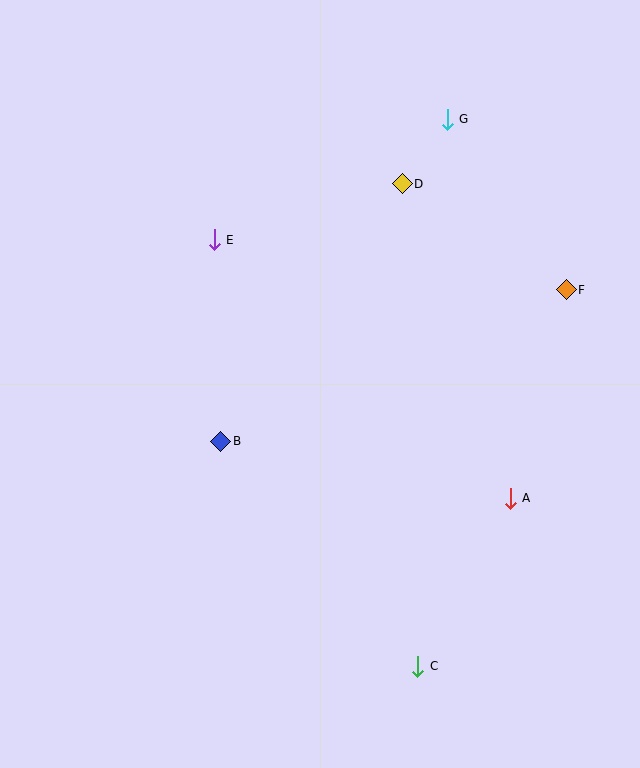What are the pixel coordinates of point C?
Point C is at (418, 666).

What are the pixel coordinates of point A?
Point A is at (510, 498).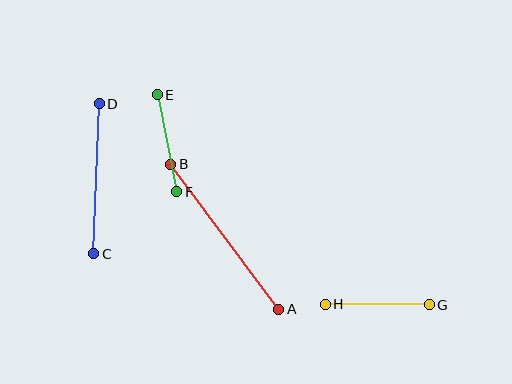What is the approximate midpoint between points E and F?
The midpoint is at approximately (167, 143) pixels.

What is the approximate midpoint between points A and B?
The midpoint is at approximately (225, 237) pixels.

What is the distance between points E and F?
The distance is approximately 99 pixels.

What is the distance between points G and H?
The distance is approximately 104 pixels.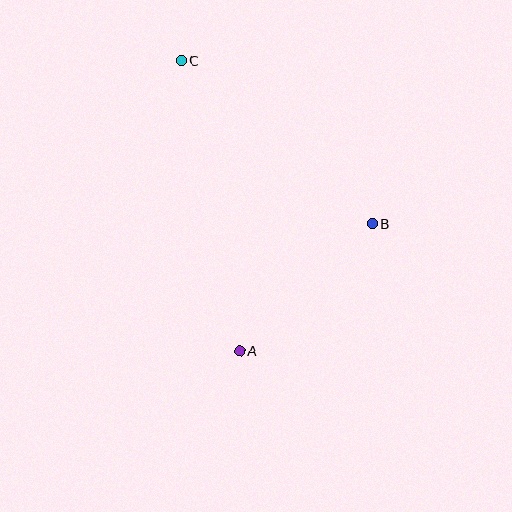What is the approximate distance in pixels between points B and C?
The distance between B and C is approximately 251 pixels.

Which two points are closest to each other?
Points A and B are closest to each other.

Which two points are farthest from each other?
Points A and C are farthest from each other.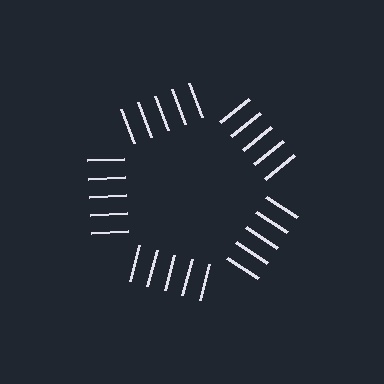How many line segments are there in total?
25 — 5 along each of the 5 edges.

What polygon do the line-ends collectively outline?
An illusory pentagon — the line segments terminate on its edges but no continuous stroke is drawn.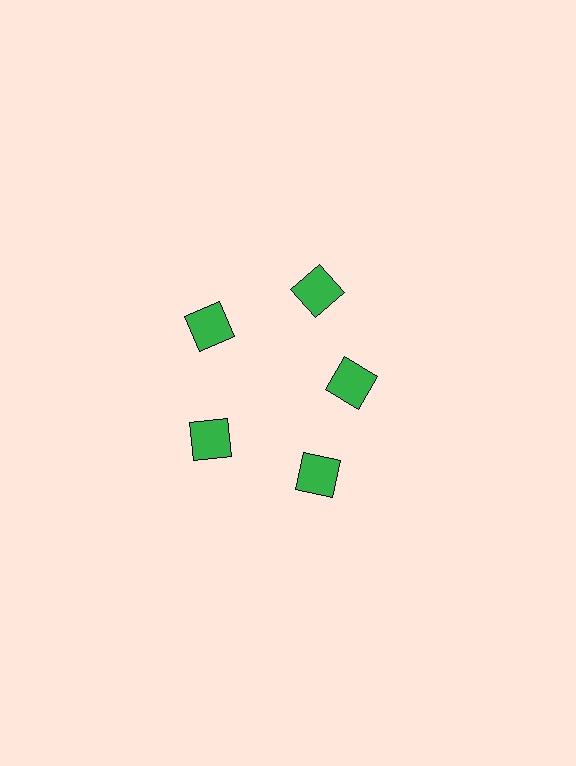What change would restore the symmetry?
The symmetry would be restored by moving it outward, back onto the ring so that all 5 squares sit at equal angles and equal distance from the center.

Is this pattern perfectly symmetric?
No. The 5 green squares are arranged in a ring, but one element near the 3 o'clock position is pulled inward toward the center, breaking the 5-fold rotational symmetry.